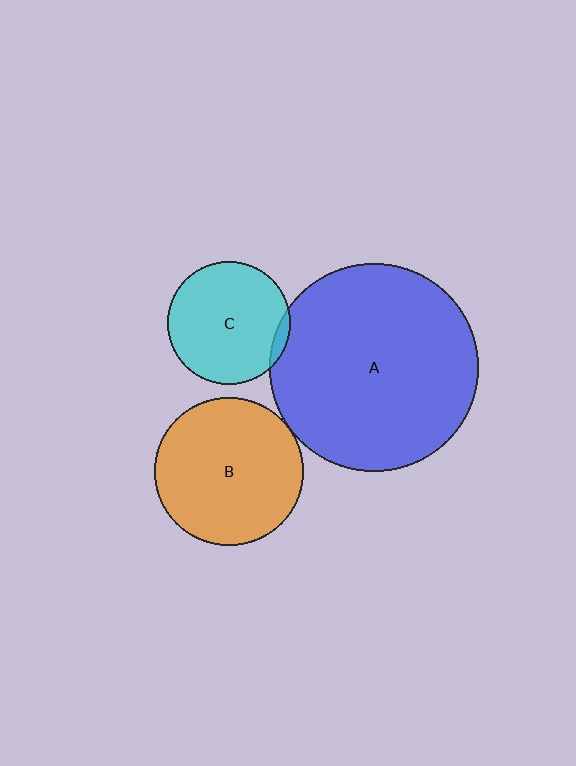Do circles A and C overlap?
Yes.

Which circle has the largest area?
Circle A (blue).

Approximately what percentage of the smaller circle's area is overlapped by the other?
Approximately 5%.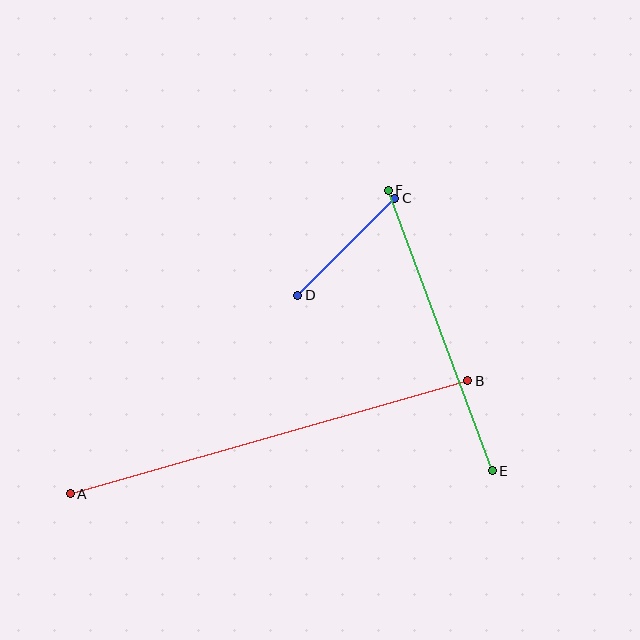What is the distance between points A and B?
The distance is approximately 413 pixels.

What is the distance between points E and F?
The distance is approximately 299 pixels.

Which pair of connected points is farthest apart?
Points A and B are farthest apart.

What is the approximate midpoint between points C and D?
The midpoint is at approximately (346, 247) pixels.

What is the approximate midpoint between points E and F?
The midpoint is at approximately (440, 331) pixels.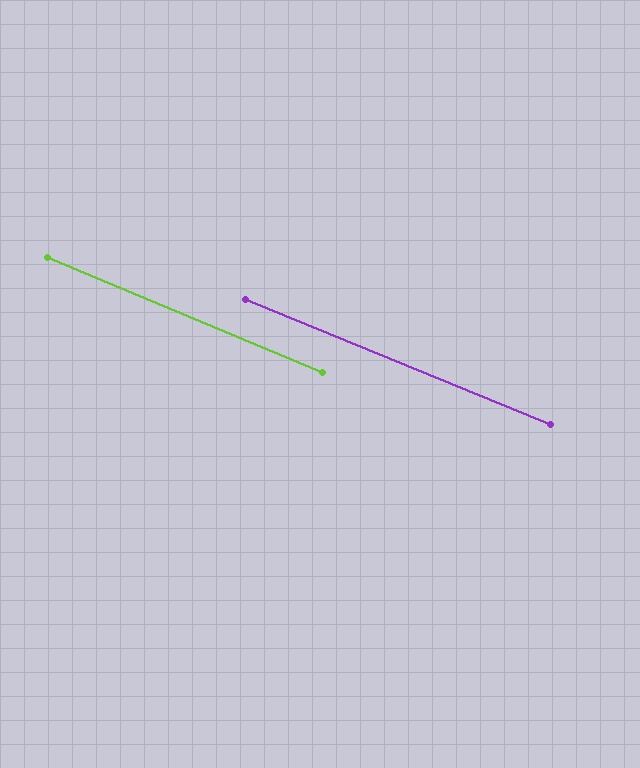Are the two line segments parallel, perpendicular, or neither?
Parallel — their directions differ by only 0.6°.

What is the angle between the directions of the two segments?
Approximately 1 degree.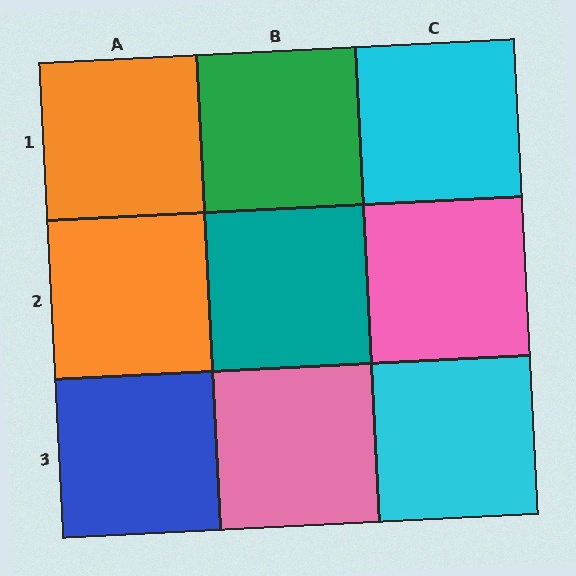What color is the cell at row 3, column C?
Cyan.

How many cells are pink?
2 cells are pink.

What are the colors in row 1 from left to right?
Orange, green, cyan.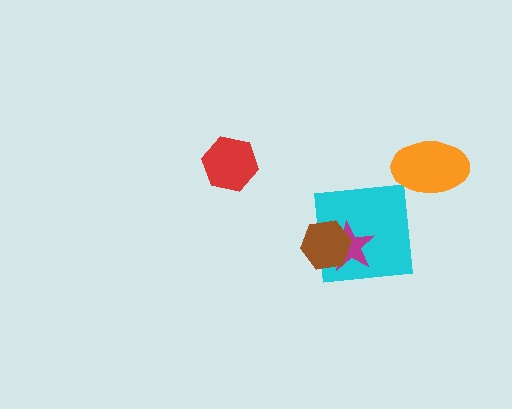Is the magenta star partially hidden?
Yes, it is partially covered by another shape.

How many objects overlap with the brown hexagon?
2 objects overlap with the brown hexagon.